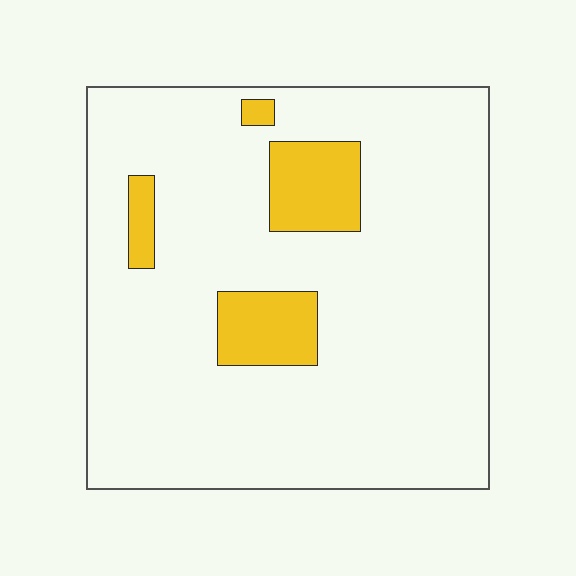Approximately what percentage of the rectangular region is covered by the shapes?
Approximately 10%.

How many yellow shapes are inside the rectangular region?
4.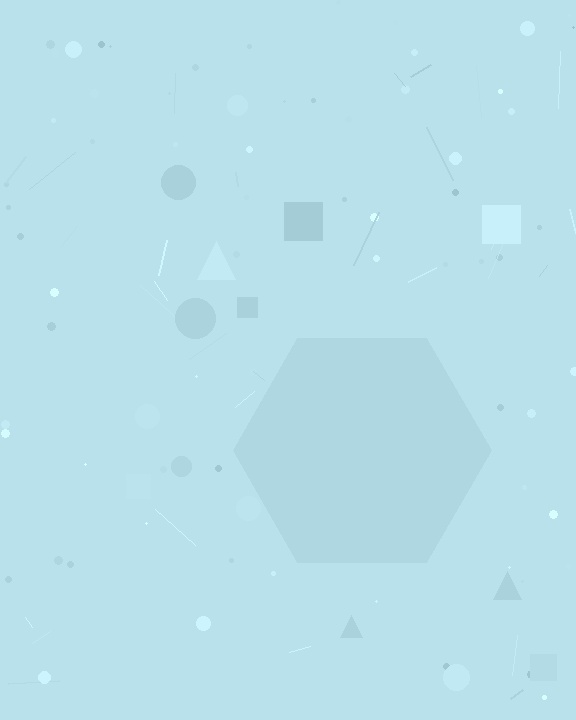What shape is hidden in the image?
A hexagon is hidden in the image.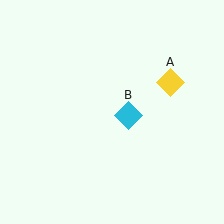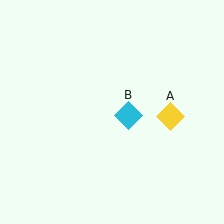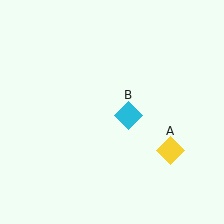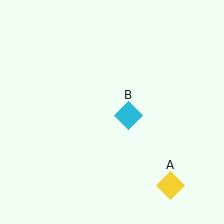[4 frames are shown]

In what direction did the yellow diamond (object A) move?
The yellow diamond (object A) moved down.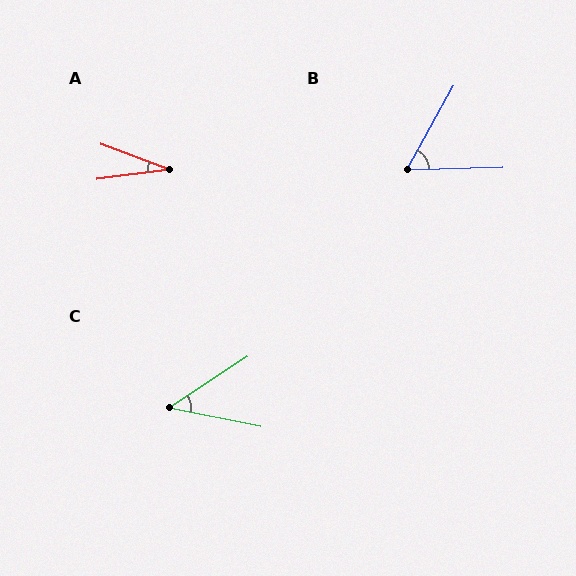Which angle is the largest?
B, at approximately 59 degrees.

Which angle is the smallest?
A, at approximately 29 degrees.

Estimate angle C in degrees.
Approximately 45 degrees.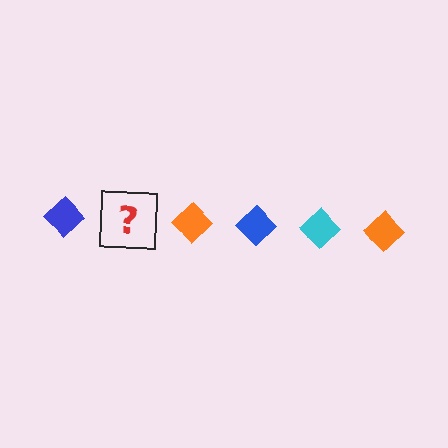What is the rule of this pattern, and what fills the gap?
The rule is that the pattern cycles through blue, cyan, orange diamonds. The gap should be filled with a cyan diamond.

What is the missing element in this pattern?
The missing element is a cyan diamond.